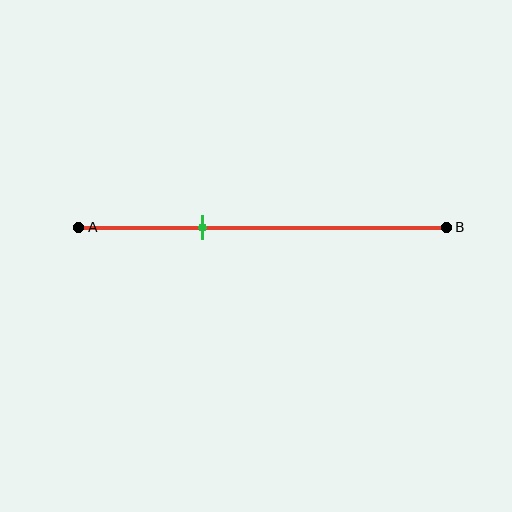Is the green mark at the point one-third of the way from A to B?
Yes, the mark is approximately at the one-third point.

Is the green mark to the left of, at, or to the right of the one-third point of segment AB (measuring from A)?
The green mark is approximately at the one-third point of segment AB.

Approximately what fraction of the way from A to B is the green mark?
The green mark is approximately 35% of the way from A to B.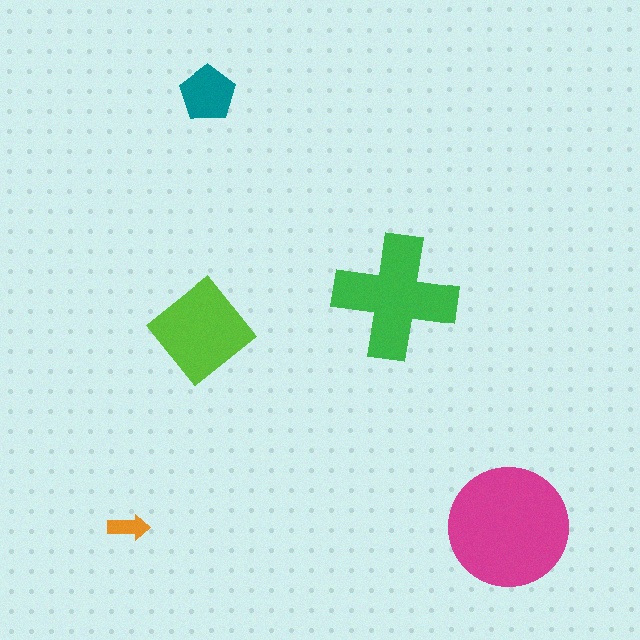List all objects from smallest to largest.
The orange arrow, the teal pentagon, the lime diamond, the green cross, the magenta circle.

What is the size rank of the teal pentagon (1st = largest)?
4th.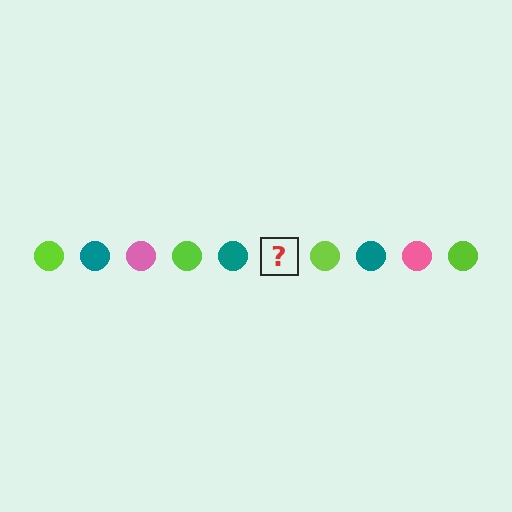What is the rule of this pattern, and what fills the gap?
The rule is that the pattern cycles through lime, teal, pink circles. The gap should be filled with a pink circle.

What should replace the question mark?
The question mark should be replaced with a pink circle.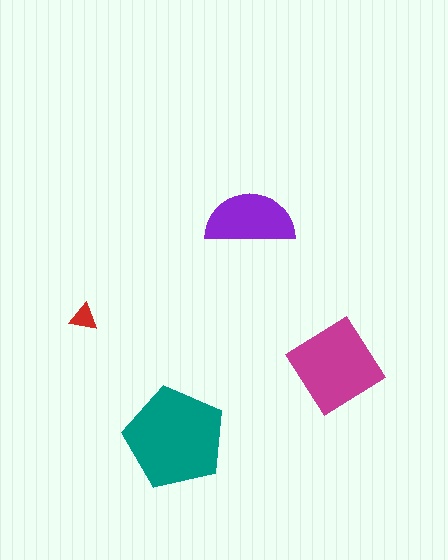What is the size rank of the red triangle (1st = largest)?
4th.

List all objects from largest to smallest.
The teal pentagon, the magenta diamond, the purple semicircle, the red triangle.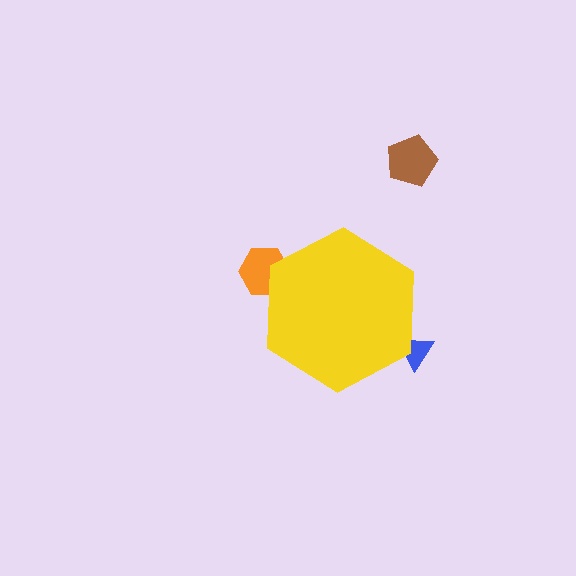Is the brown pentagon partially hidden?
No, the brown pentagon is fully visible.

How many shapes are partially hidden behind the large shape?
2 shapes are partially hidden.